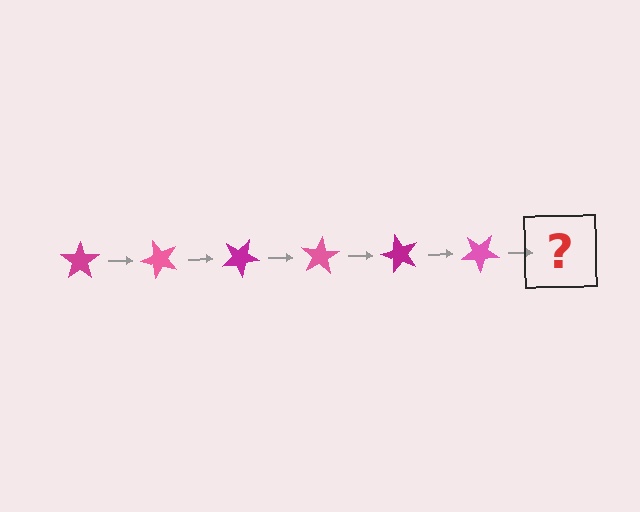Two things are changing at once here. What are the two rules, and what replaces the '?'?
The two rules are that it rotates 50 degrees each step and the color cycles through magenta and pink. The '?' should be a magenta star, rotated 300 degrees from the start.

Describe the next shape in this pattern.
It should be a magenta star, rotated 300 degrees from the start.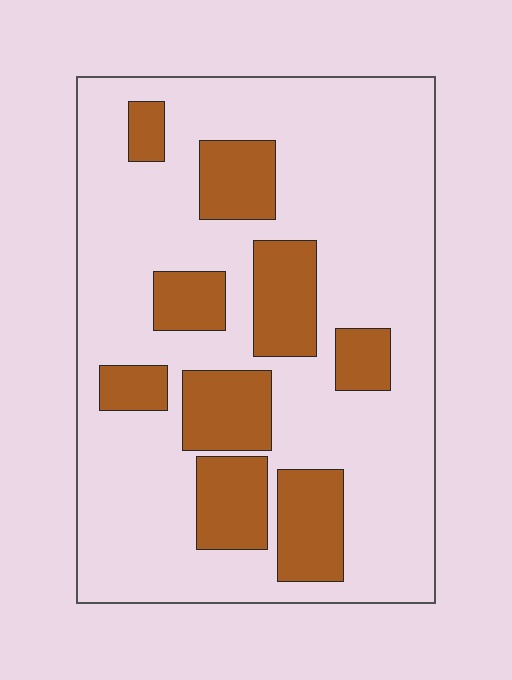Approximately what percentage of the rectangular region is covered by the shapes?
Approximately 25%.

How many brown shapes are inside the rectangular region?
9.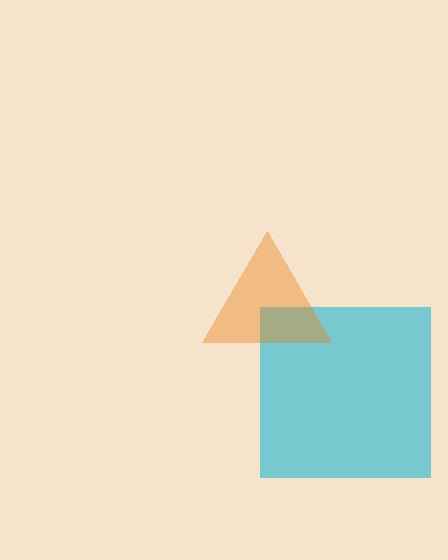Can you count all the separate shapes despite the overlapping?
Yes, there are 2 separate shapes.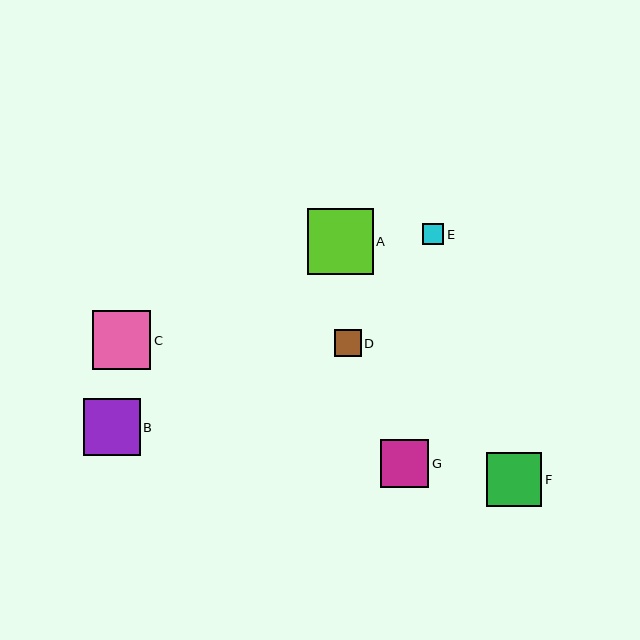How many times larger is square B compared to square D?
Square B is approximately 2.1 times the size of square D.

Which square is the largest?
Square A is the largest with a size of approximately 66 pixels.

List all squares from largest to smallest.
From largest to smallest: A, C, B, F, G, D, E.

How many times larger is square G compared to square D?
Square G is approximately 1.8 times the size of square D.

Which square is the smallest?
Square E is the smallest with a size of approximately 21 pixels.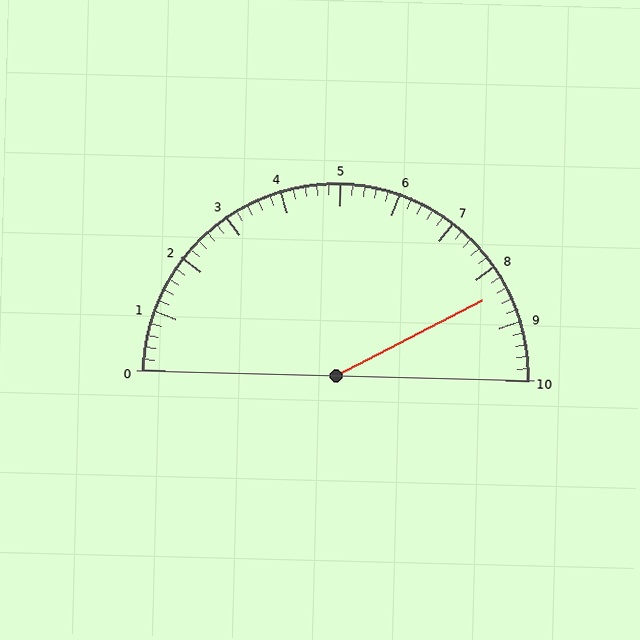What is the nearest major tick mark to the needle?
The nearest major tick mark is 8.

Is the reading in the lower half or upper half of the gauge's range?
The reading is in the upper half of the range (0 to 10).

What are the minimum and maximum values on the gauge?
The gauge ranges from 0 to 10.